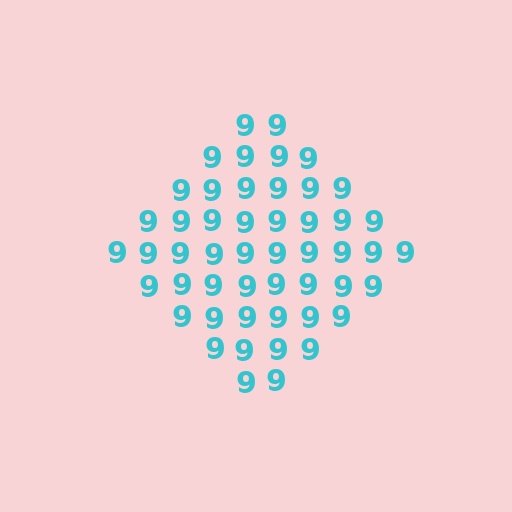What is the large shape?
The large shape is a diamond.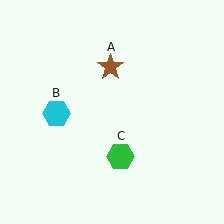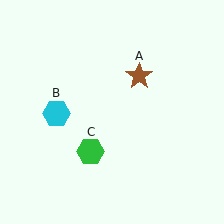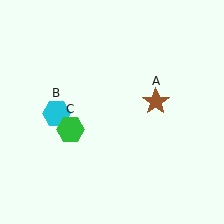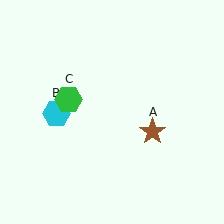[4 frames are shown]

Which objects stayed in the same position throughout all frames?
Cyan hexagon (object B) remained stationary.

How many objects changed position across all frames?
2 objects changed position: brown star (object A), green hexagon (object C).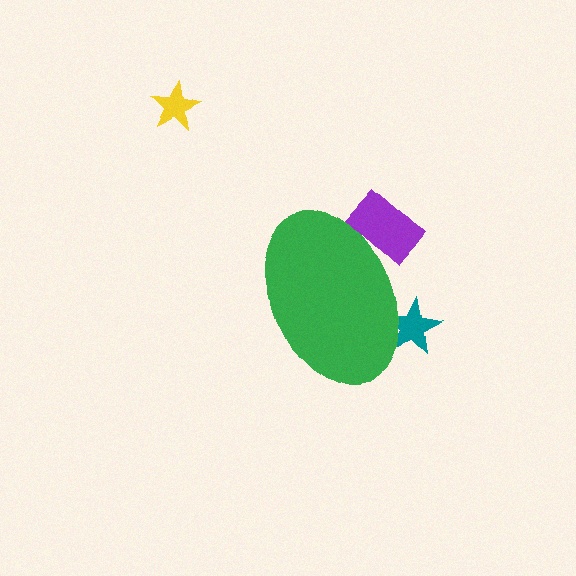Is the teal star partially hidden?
Yes, the teal star is partially hidden behind the green ellipse.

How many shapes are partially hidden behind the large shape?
2 shapes are partially hidden.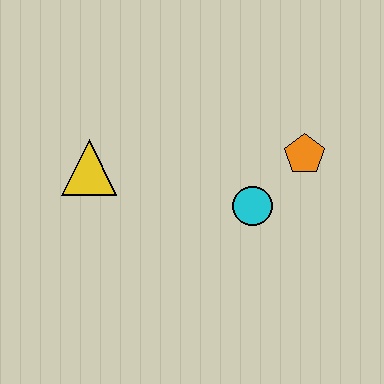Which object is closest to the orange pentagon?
The cyan circle is closest to the orange pentagon.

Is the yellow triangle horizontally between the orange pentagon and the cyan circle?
No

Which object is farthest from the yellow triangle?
The orange pentagon is farthest from the yellow triangle.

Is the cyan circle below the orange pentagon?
Yes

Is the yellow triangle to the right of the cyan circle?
No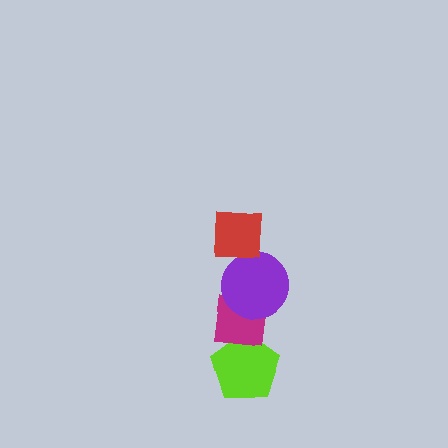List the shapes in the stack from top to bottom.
From top to bottom: the red square, the purple circle, the magenta square, the lime pentagon.